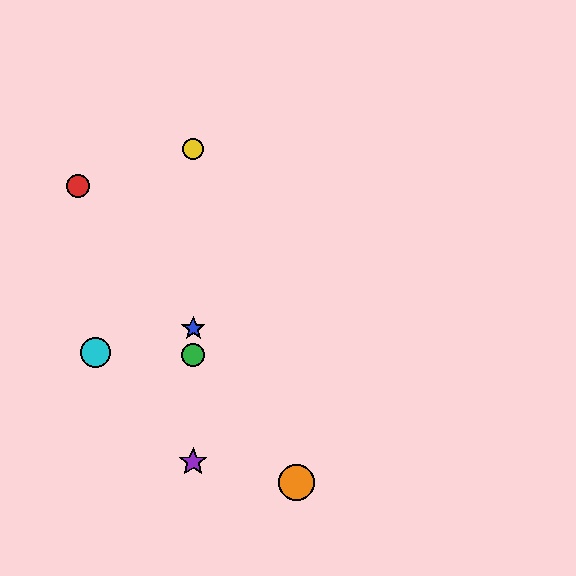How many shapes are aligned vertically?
4 shapes (the blue star, the green circle, the yellow circle, the purple star) are aligned vertically.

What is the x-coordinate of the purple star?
The purple star is at x≈193.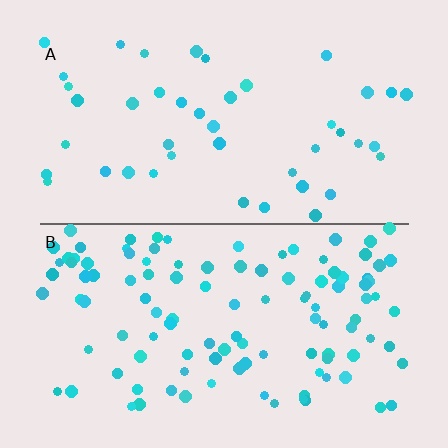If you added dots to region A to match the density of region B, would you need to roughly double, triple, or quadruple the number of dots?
Approximately triple.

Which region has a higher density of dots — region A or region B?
B (the bottom).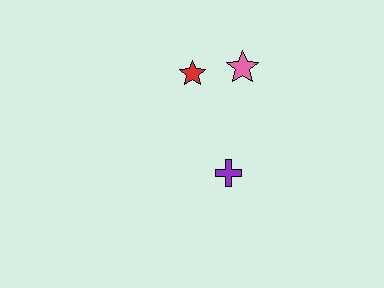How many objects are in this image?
There are 3 objects.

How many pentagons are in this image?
There are no pentagons.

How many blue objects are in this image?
There are no blue objects.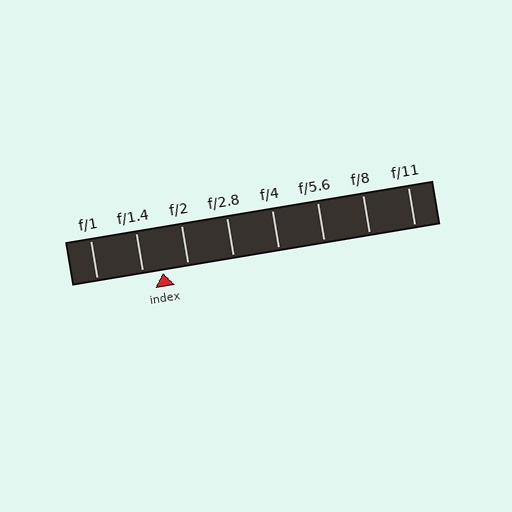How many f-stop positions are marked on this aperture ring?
There are 8 f-stop positions marked.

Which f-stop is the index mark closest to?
The index mark is closest to f/1.4.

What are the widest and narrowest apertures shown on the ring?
The widest aperture shown is f/1 and the narrowest is f/11.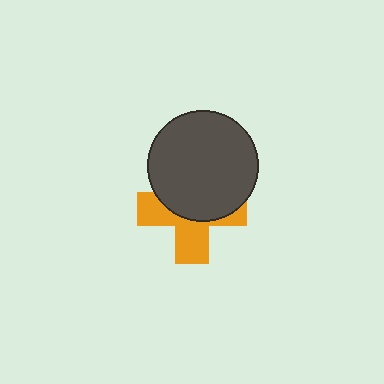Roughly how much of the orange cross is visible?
About half of it is visible (roughly 46%).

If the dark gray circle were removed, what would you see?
You would see the complete orange cross.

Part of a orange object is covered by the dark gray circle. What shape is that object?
It is a cross.